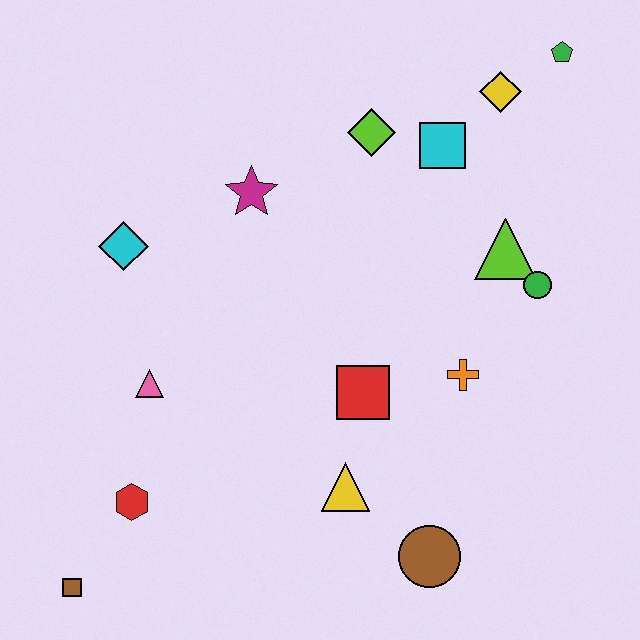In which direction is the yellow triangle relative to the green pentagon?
The yellow triangle is below the green pentagon.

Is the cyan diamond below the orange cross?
No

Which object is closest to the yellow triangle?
The red square is closest to the yellow triangle.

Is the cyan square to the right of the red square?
Yes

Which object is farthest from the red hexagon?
The green pentagon is farthest from the red hexagon.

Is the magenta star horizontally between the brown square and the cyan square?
Yes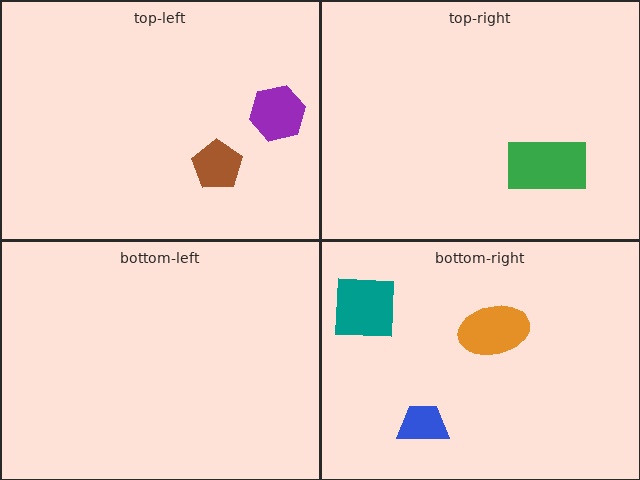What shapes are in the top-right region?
The green rectangle.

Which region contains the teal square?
The bottom-right region.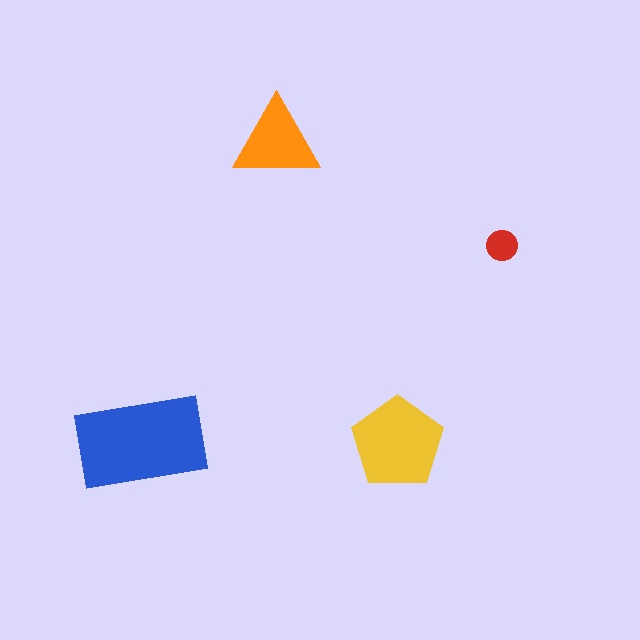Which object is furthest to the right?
The red circle is rightmost.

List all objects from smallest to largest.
The red circle, the orange triangle, the yellow pentagon, the blue rectangle.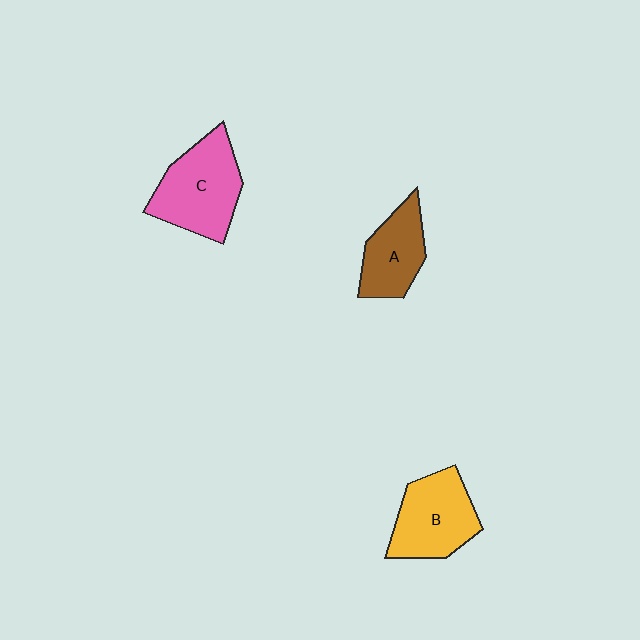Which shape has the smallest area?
Shape A (brown).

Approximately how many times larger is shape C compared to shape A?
Approximately 1.4 times.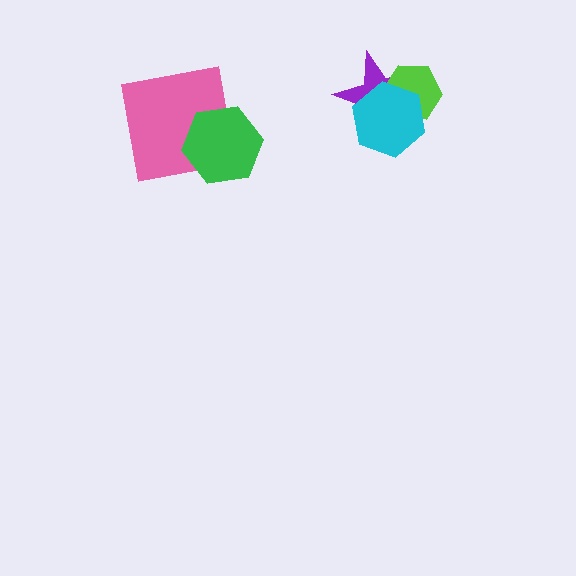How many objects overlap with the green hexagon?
1 object overlaps with the green hexagon.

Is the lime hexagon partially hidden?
Yes, it is partially covered by another shape.